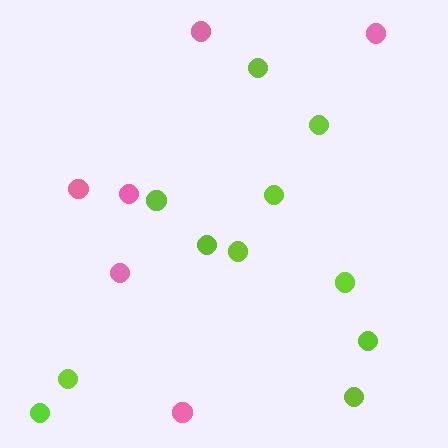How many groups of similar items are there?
There are 2 groups: one group of pink circles (6) and one group of lime circles (11).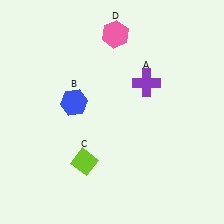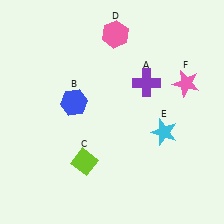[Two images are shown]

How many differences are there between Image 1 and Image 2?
There are 2 differences between the two images.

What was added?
A cyan star (E), a pink star (F) were added in Image 2.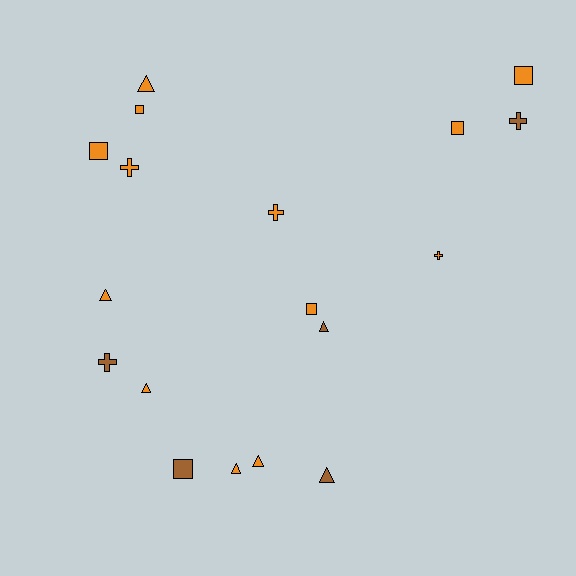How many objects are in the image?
There are 18 objects.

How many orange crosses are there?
There are 3 orange crosses.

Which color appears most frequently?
Orange, with 13 objects.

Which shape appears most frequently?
Triangle, with 7 objects.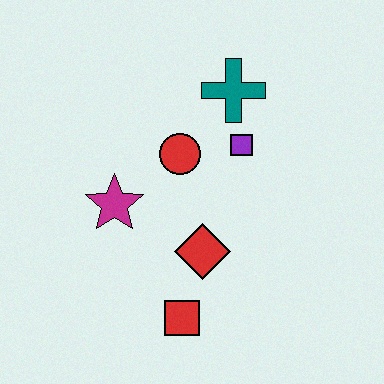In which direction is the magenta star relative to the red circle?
The magenta star is to the left of the red circle.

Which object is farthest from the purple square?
The red square is farthest from the purple square.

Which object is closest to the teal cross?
The purple square is closest to the teal cross.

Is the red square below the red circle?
Yes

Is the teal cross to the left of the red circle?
No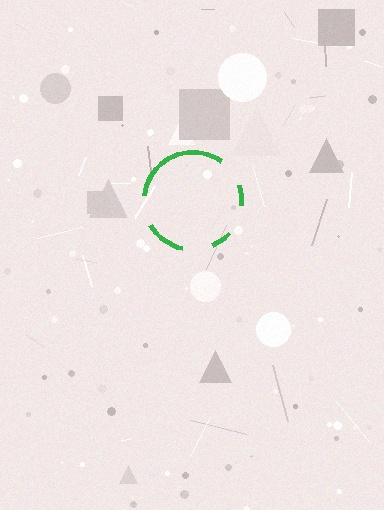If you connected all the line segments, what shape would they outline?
They would outline a circle.